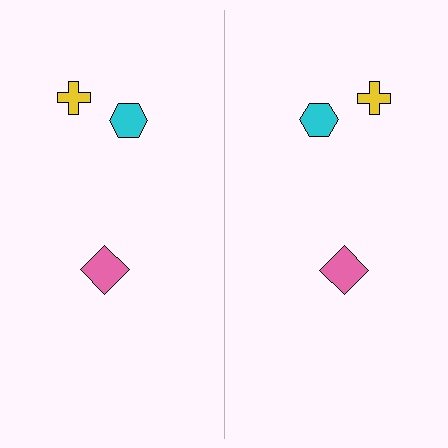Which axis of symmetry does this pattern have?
The pattern has a vertical axis of symmetry running through the center of the image.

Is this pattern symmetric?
Yes, this pattern has bilateral (reflection) symmetry.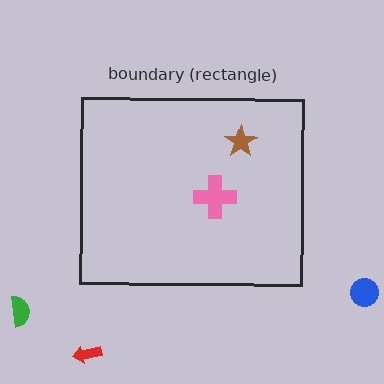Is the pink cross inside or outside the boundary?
Inside.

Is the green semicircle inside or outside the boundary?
Outside.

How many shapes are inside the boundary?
2 inside, 3 outside.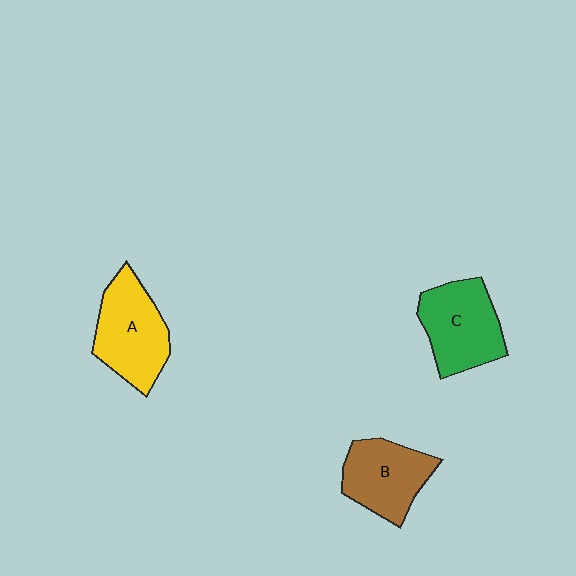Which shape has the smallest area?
Shape B (brown).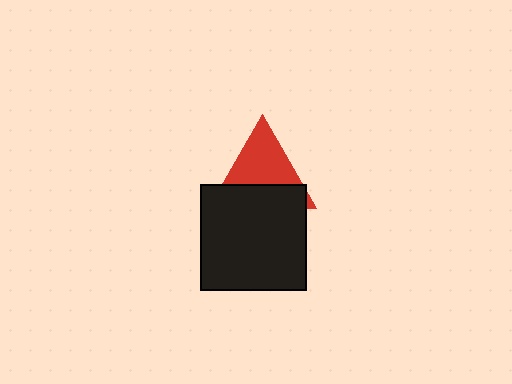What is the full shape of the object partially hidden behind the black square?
The partially hidden object is a red triangle.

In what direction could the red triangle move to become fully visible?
The red triangle could move up. That would shift it out from behind the black square entirely.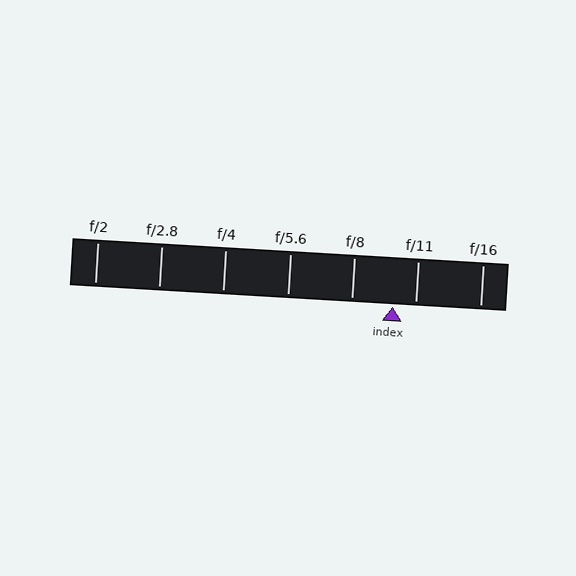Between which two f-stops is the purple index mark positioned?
The index mark is between f/8 and f/11.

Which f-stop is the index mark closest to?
The index mark is closest to f/11.